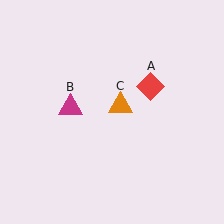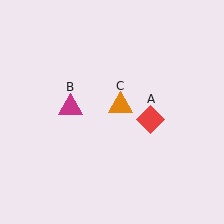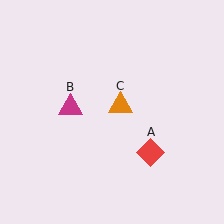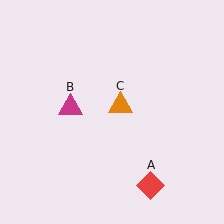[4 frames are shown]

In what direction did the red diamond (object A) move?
The red diamond (object A) moved down.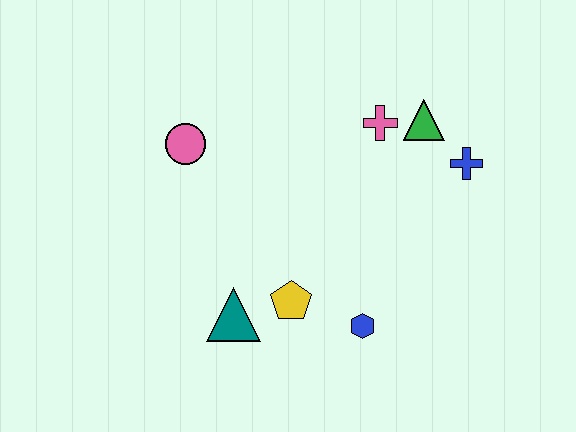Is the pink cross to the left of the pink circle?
No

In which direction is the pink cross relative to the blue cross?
The pink cross is to the left of the blue cross.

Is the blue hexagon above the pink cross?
No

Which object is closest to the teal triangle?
The yellow pentagon is closest to the teal triangle.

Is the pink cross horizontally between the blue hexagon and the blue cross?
Yes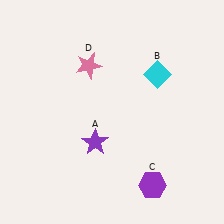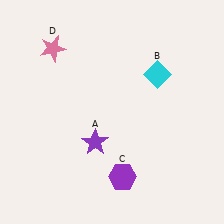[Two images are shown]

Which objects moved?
The objects that moved are: the purple hexagon (C), the pink star (D).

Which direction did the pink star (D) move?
The pink star (D) moved left.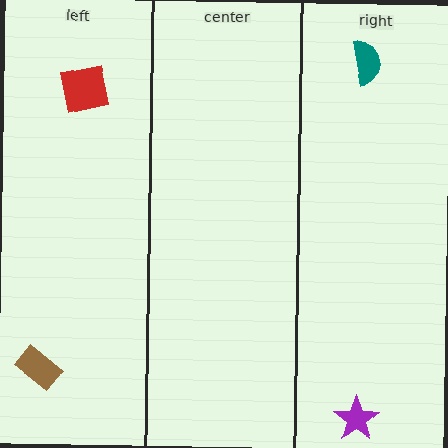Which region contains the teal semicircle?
The right region.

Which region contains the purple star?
The right region.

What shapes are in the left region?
The brown rectangle, the red square.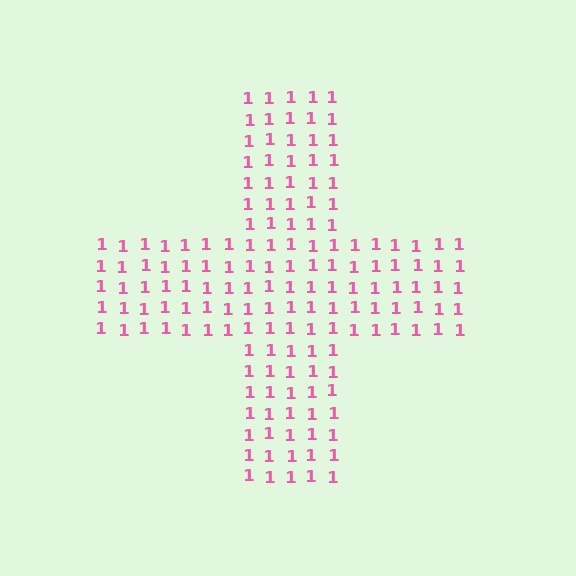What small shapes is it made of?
It is made of small digit 1's.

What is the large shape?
The large shape is a cross.